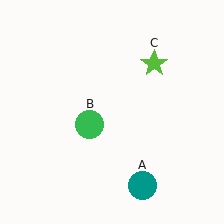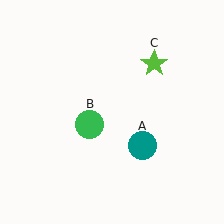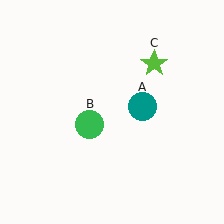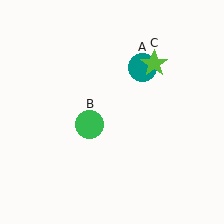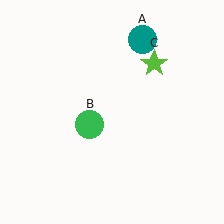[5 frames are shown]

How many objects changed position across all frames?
1 object changed position: teal circle (object A).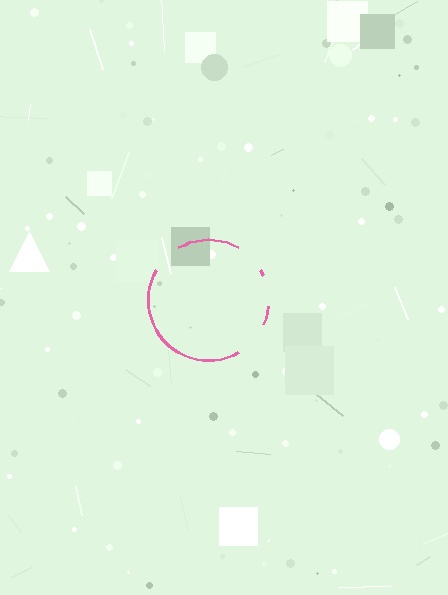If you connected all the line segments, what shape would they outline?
They would outline a circle.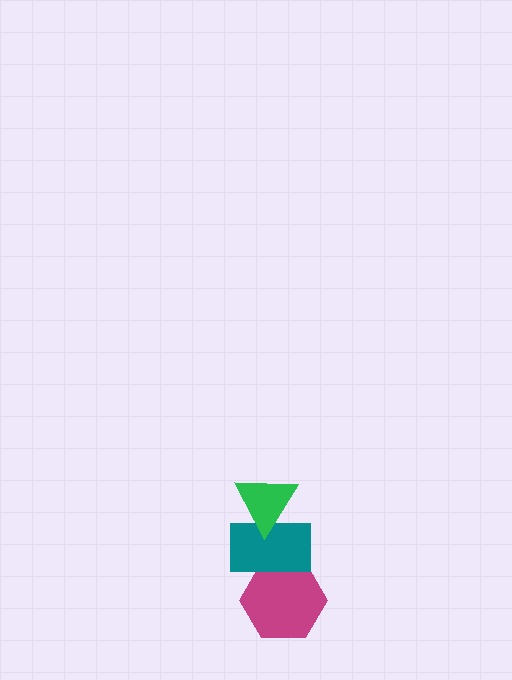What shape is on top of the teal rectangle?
The green triangle is on top of the teal rectangle.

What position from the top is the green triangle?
The green triangle is 1st from the top.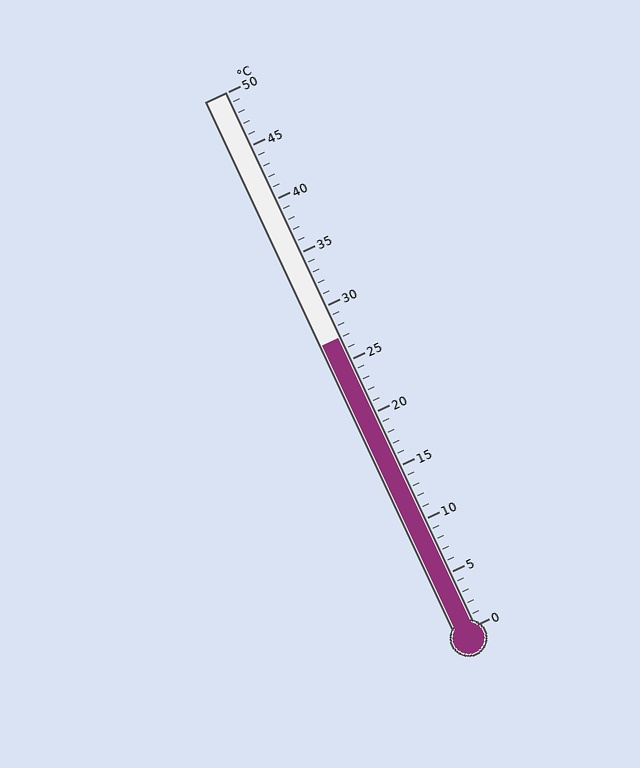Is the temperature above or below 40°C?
The temperature is below 40°C.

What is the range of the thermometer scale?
The thermometer scale ranges from 0°C to 50°C.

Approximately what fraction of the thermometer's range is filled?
The thermometer is filled to approximately 55% of its range.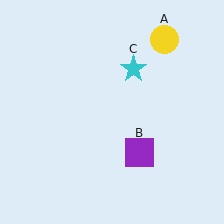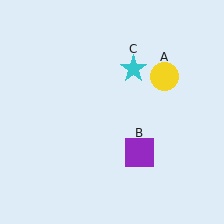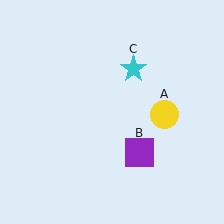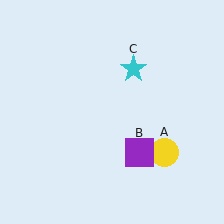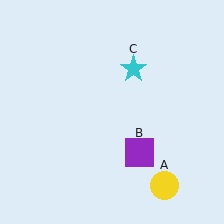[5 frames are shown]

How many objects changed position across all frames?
1 object changed position: yellow circle (object A).